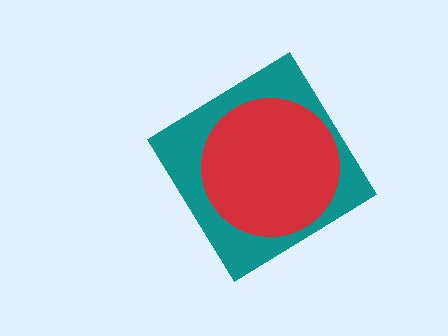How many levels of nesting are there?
2.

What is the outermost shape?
The teal diamond.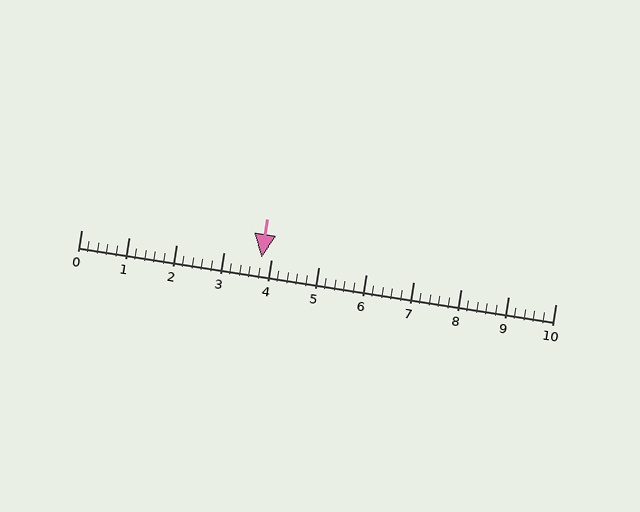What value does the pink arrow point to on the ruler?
The pink arrow points to approximately 3.8.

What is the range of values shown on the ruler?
The ruler shows values from 0 to 10.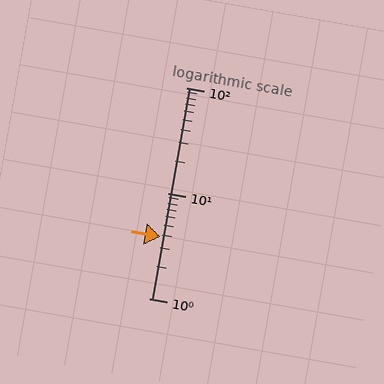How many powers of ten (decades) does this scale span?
The scale spans 2 decades, from 1 to 100.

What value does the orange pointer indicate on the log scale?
The pointer indicates approximately 3.8.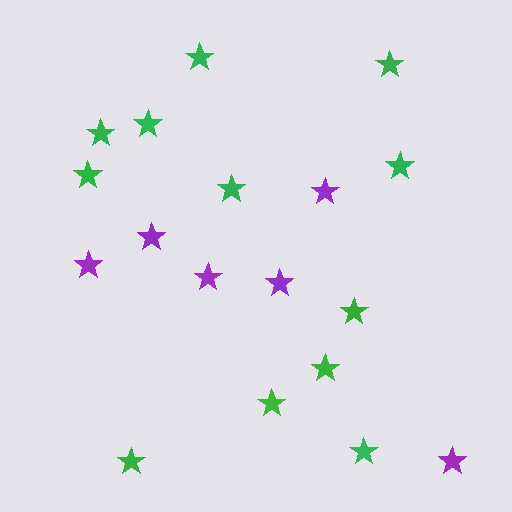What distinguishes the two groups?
There are 2 groups: one group of purple stars (6) and one group of green stars (12).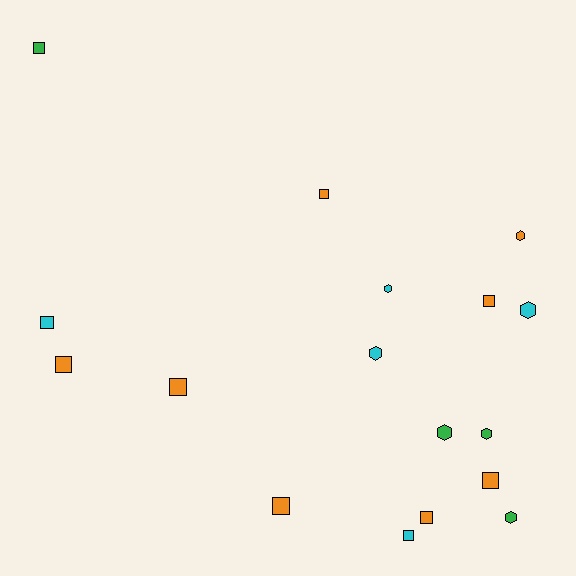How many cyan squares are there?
There are 2 cyan squares.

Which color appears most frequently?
Orange, with 8 objects.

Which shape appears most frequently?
Square, with 10 objects.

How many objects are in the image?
There are 17 objects.